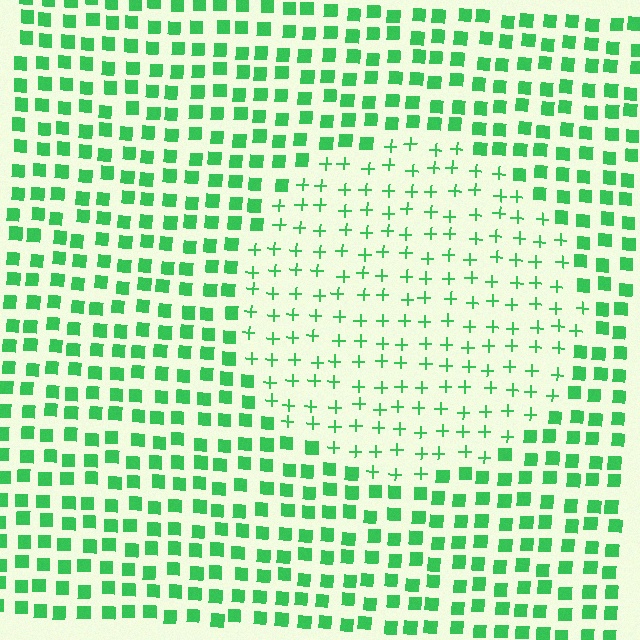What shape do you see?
I see a circle.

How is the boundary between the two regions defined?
The boundary is defined by a change in element shape: plus signs inside vs. squares outside. All elements share the same color and spacing.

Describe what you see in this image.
The image is filled with small green elements arranged in a uniform grid. A circle-shaped region contains plus signs, while the surrounding area contains squares. The boundary is defined purely by the change in element shape.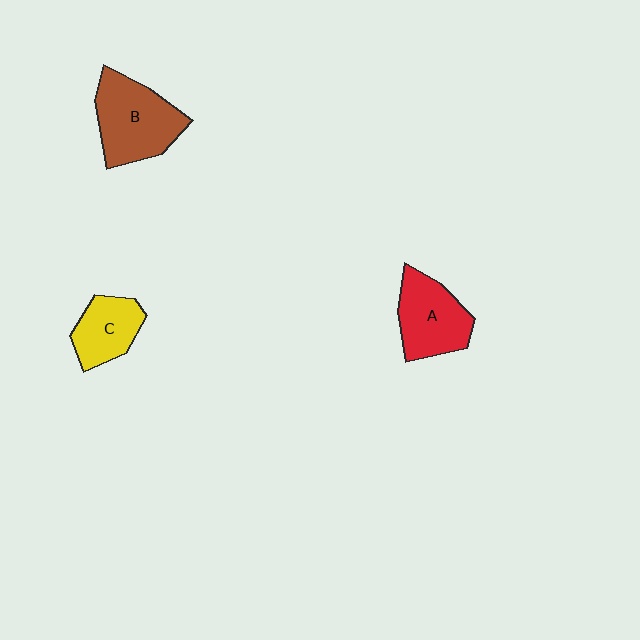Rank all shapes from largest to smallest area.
From largest to smallest: B (brown), A (red), C (yellow).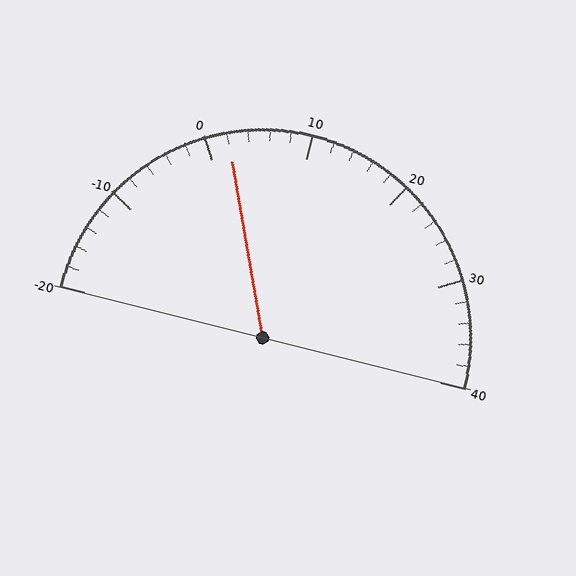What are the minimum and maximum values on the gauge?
The gauge ranges from -20 to 40.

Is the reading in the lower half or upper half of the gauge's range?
The reading is in the lower half of the range (-20 to 40).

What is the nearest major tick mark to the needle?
The nearest major tick mark is 0.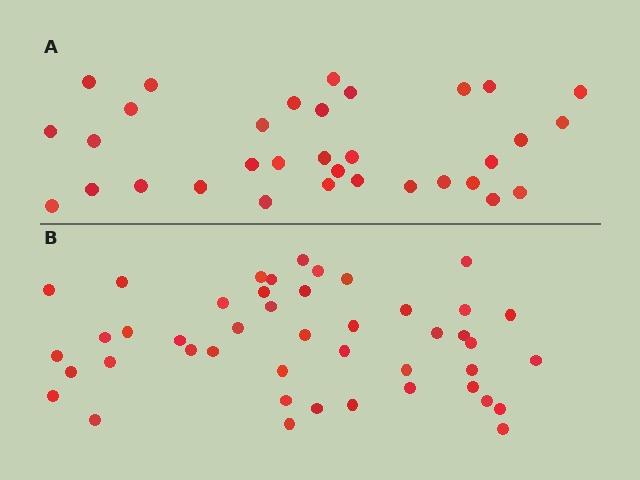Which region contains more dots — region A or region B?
Region B (the bottom region) has more dots.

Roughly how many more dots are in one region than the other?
Region B has roughly 12 or so more dots than region A.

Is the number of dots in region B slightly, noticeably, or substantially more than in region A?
Region B has noticeably more, but not dramatically so. The ratio is roughly 1.4 to 1.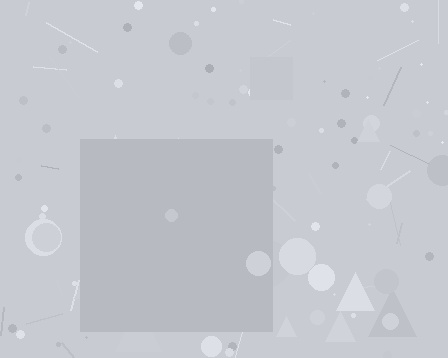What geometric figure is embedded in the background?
A square is embedded in the background.